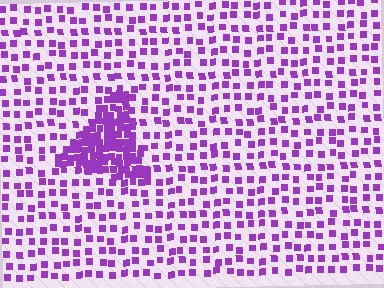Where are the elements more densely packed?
The elements are more densely packed inside the triangle boundary.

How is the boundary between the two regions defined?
The boundary is defined by a change in element density (approximately 2.9x ratio). All elements are the same color, size, and shape.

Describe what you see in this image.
The image contains small purple elements arranged at two different densities. A triangle-shaped region is visible where the elements are more densely packed than the surrounding area.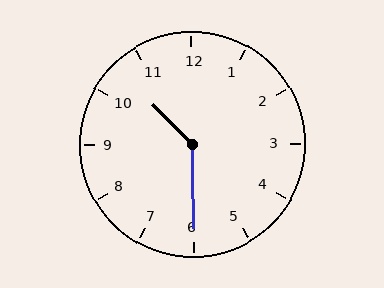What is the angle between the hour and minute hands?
Approximately 135 degrees.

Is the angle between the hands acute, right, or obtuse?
It is obtuse.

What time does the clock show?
10:30.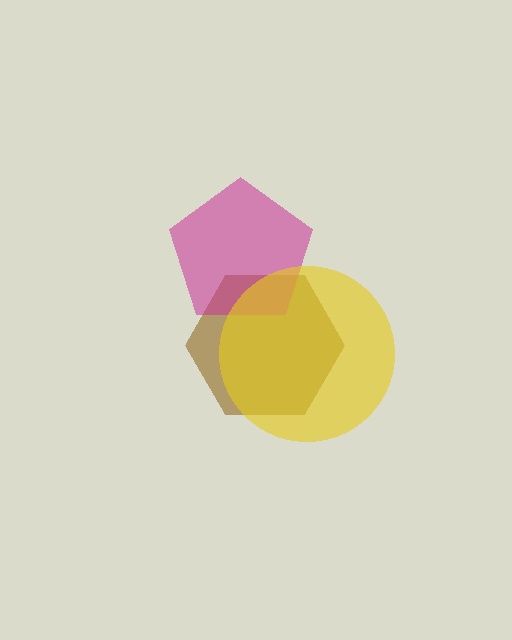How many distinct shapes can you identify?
There are 3 distinct shapes: a brown hexagon, a magenta pentagon, a yellow circle.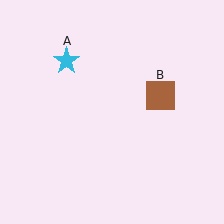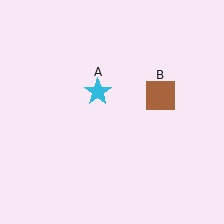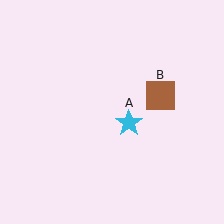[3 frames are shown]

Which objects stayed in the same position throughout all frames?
Brown square (object B) remained stationary.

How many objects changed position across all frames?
1 object changed position: cyan star (object A).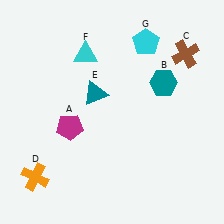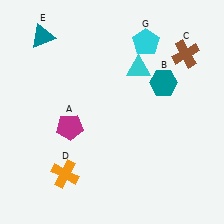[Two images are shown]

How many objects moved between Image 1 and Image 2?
3 objects moved between the two images.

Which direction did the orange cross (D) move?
The orange cross (D) moved right.